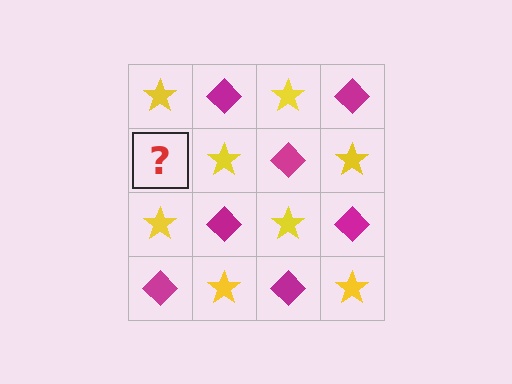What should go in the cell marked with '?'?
The missing cell should contain a magenta diamond.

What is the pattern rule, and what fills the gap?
The rule is that it alternates yellow star and magenta diamond in a checkerboard pattern. The gap should be filled with a magenta diamond.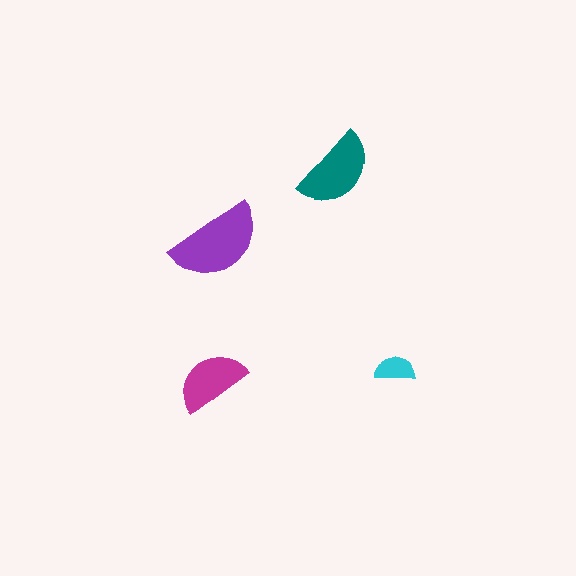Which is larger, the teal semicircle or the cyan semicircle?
The teal one.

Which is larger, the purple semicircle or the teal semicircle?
The purple one.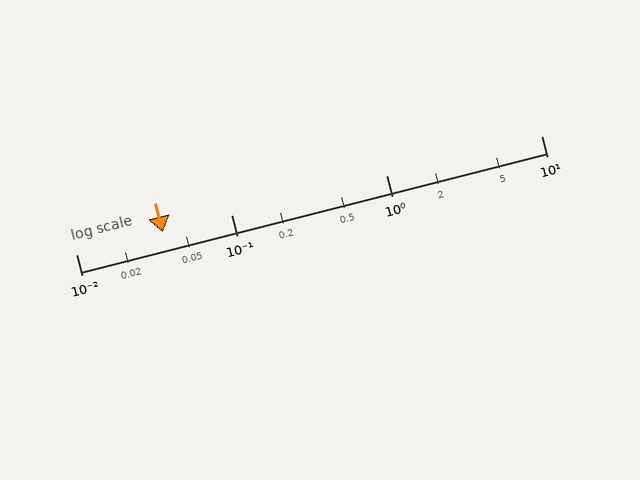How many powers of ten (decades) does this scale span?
The scale spans 3 decades, from 0.01 to 10.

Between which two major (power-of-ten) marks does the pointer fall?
The pointer is between 0.01 and 0.1.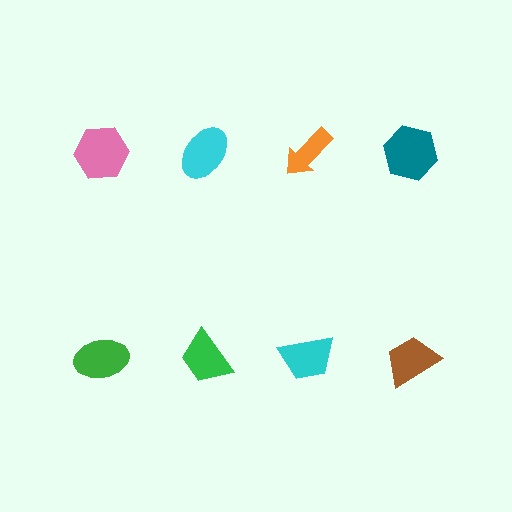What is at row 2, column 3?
A cyan trapezoid.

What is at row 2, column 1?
A green ellipse.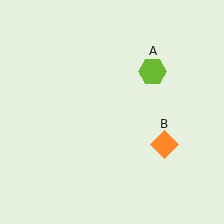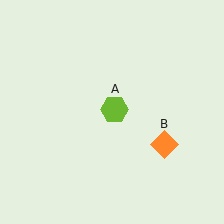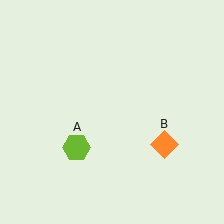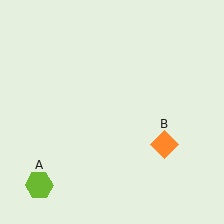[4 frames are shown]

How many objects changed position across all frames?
1 object changed position: lime hexagon (object A).